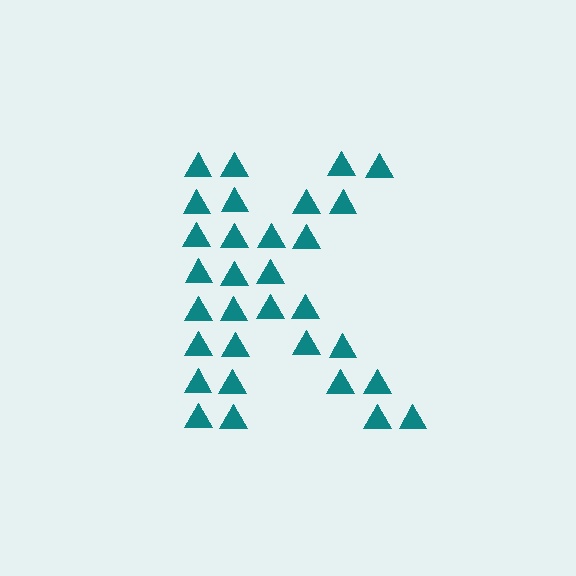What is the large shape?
The large shape is the letter K.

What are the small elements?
The small elements are triangles.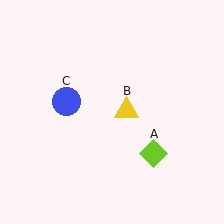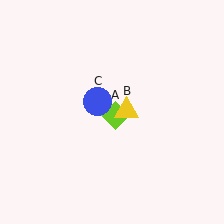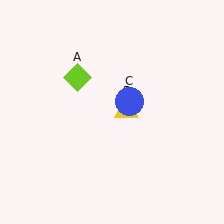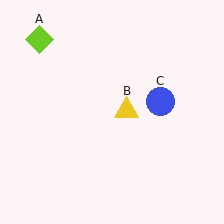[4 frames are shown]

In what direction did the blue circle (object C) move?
The blue circle (object C) moved right.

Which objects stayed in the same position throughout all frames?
Yellow triangle (object B) remained stationary.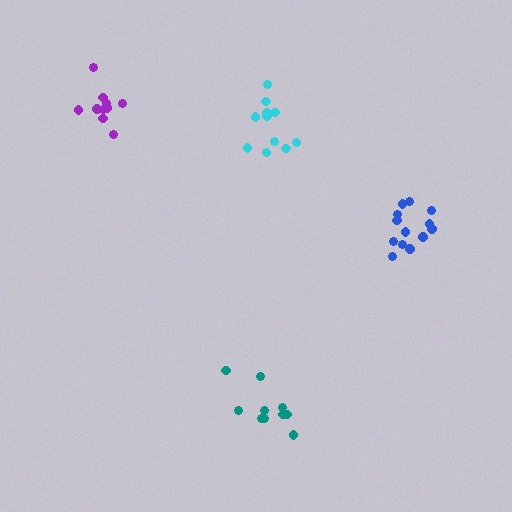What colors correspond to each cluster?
The clusters are colored: cyan, purple, blue, teal.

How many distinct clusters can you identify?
There are 4 distinct clusters.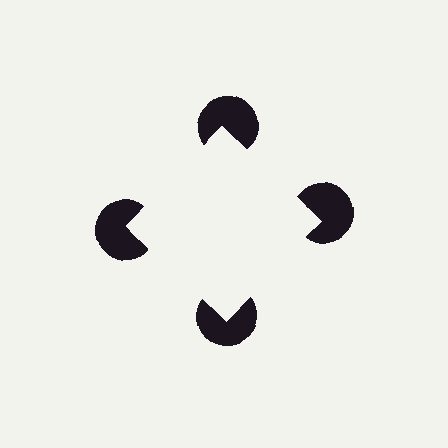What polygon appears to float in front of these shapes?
An illusory square — its edges are inferred from the aligned wedge cuts in the pac-man discs, not physically drawn.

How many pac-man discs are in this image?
There are 4 — one at each vertex of the illusory square.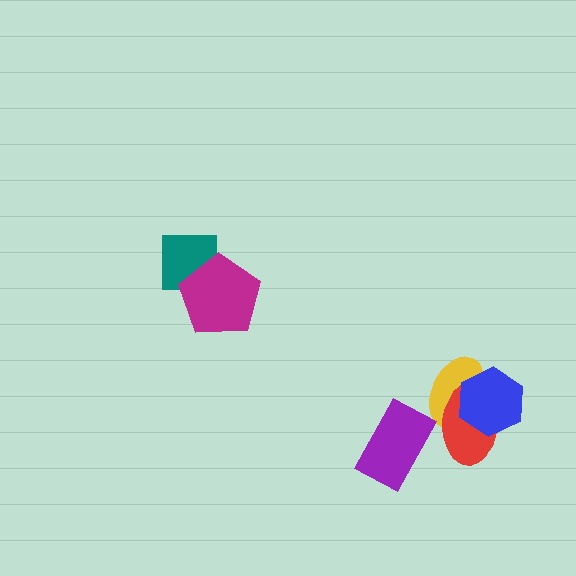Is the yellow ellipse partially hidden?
Yes, it is partially covered by another shape.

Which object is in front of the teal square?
The magenta pentagon is in front of the teal square.